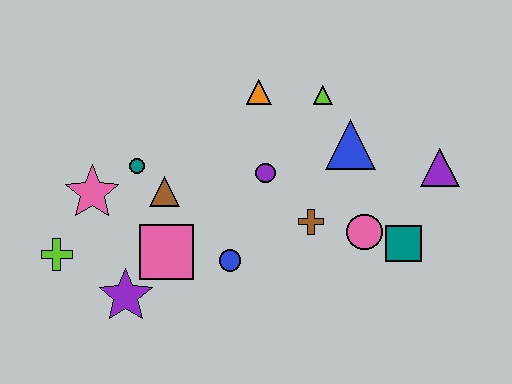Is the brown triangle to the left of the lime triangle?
Yes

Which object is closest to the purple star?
The pink square is closest to the purple star.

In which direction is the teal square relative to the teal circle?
The teal square is to the right of the teal circle.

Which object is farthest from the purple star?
The purple triangle is farthest from the purple star.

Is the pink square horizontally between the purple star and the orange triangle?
Yes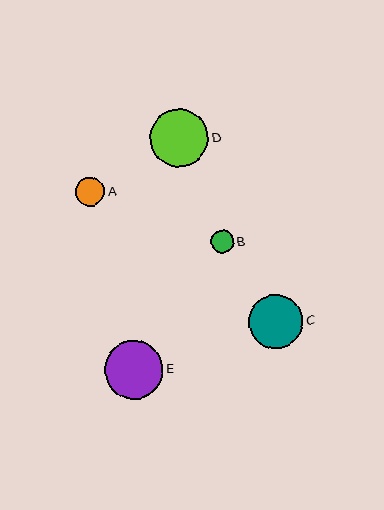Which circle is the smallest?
Circle B is the smallest with a size of approximately 23 pixels.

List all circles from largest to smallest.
From largest to smallest: E, D, C, A, B.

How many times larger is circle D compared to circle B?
Circle D is approximately 2.6 times the size of circle B.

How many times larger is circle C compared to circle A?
Circle C is approximately 1.9 times the size of circle A.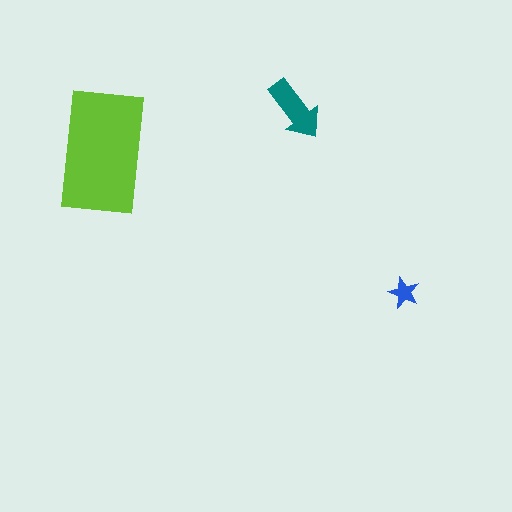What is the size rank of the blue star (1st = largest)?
3rd.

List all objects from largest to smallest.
The lime rectangle, the teal arrow, the blue star.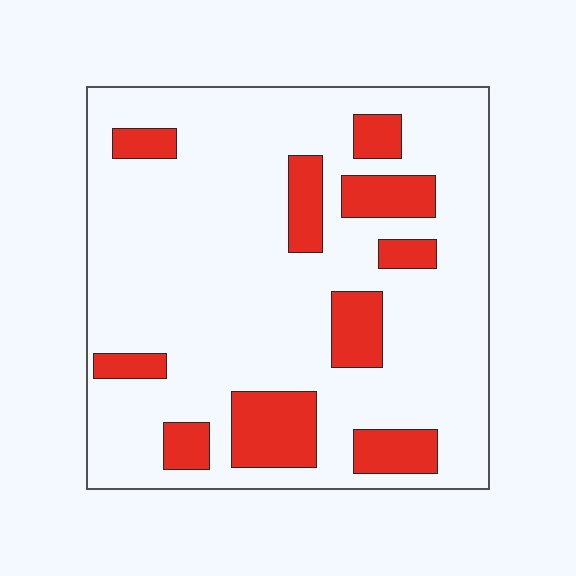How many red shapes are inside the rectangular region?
10.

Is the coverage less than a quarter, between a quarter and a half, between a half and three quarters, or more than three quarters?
Less than a quarter.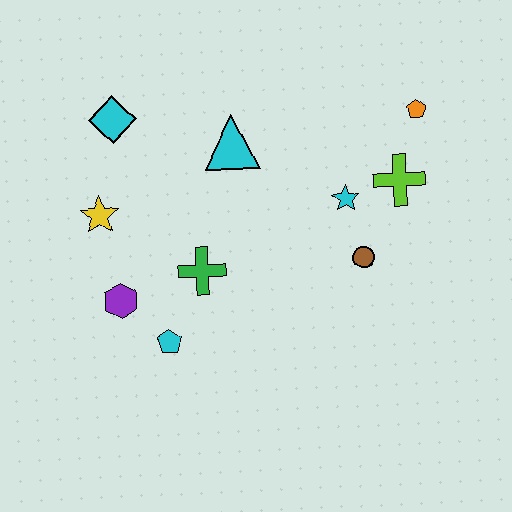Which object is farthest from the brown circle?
The cyan diamond is farthest from the brown circle.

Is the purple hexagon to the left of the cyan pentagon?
Yes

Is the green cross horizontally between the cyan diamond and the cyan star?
Yes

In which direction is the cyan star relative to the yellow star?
The cyan star is to the right of the yellow star.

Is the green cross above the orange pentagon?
No